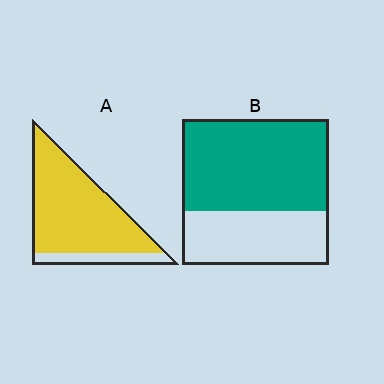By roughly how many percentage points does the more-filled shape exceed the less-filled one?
By roughly 20 percentage points (A over B).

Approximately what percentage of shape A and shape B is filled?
A is approximately 85% and B is approximately 65%.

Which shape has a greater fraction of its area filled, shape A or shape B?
Shape A.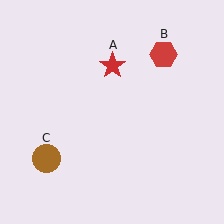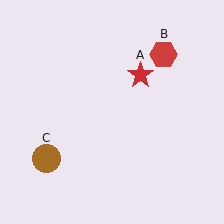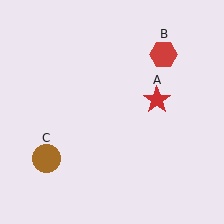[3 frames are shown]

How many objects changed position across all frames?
1 object changed position: red star (object A).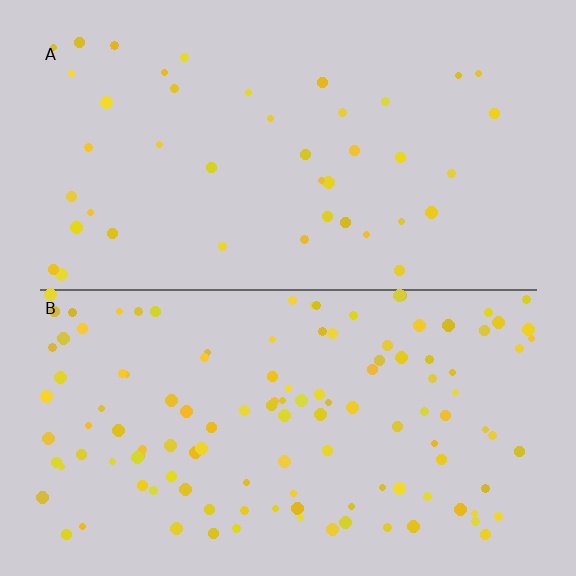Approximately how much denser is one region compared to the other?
Approximately 2.9× — region B over region A.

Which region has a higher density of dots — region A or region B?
B (the bottom).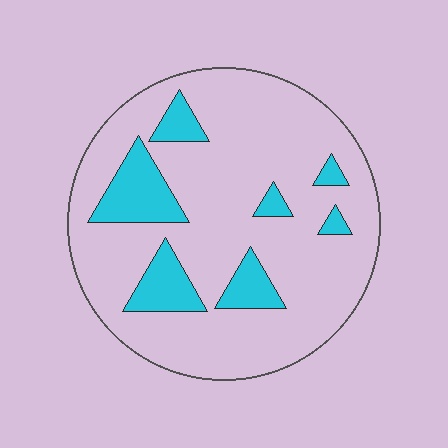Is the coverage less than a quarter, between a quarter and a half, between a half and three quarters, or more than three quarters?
Less than a quarter.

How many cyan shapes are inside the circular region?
7.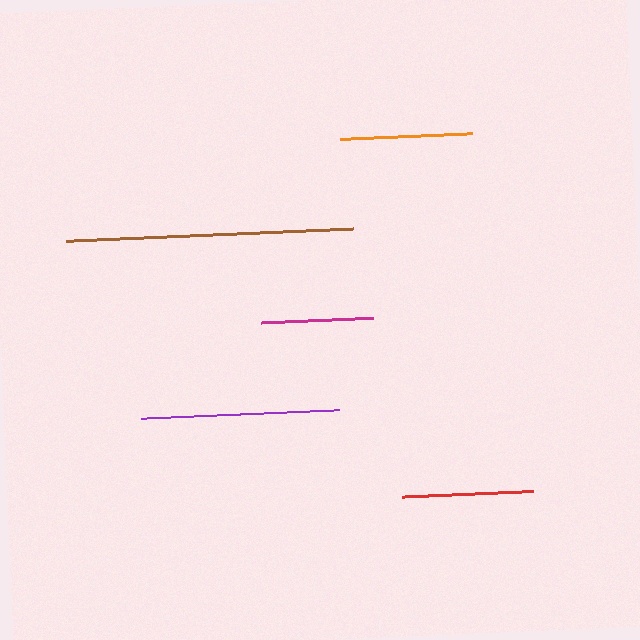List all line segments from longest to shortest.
From longest to shortest: brown, purple, orange, red, magenta.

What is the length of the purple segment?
The purple segment is approximately 198 pixels long.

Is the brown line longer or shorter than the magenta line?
The brown line is longer than the magenta line.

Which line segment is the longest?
The brown line is the longest at approximately 287 pixels.